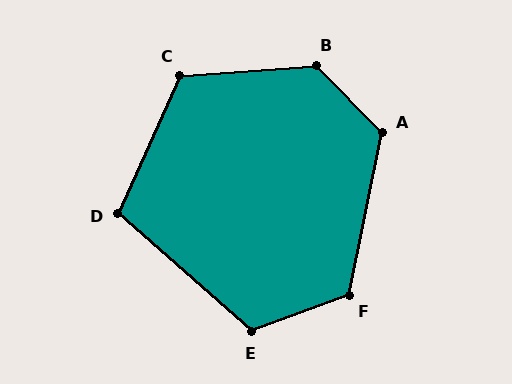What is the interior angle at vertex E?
Approximately 118 degrees (obtuse).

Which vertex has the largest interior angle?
B, at approximately 131 degrees.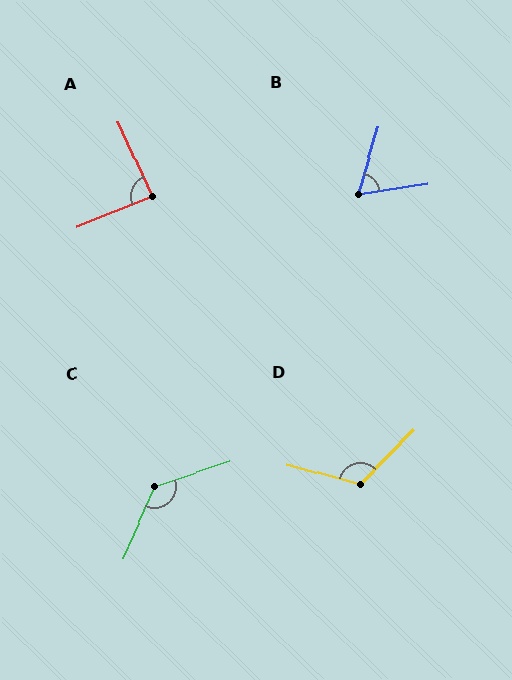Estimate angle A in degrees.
Approximately 88 degrees.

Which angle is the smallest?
B, at approximately 65 degrees.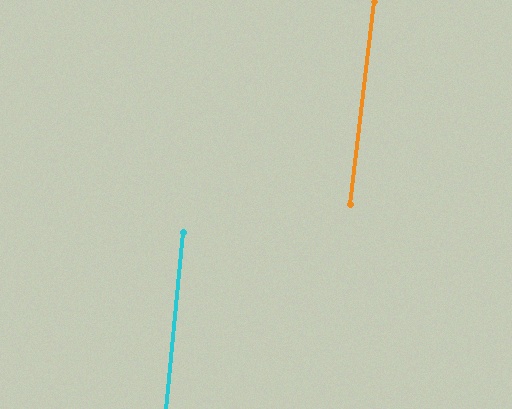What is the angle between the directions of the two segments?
Approximately 1 degree.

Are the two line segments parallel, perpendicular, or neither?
Parallel — their directions differ by only 1.3°.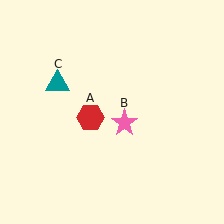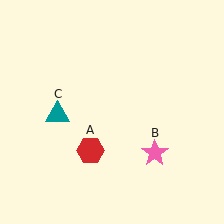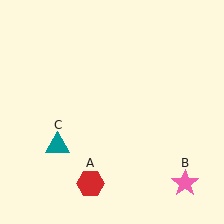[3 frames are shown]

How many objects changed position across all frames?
3 objects changed position: red hexagon (object A), pink star (object B), teal triangle (object C).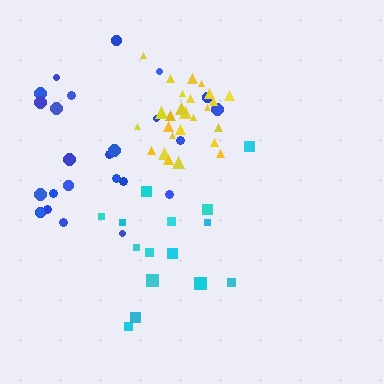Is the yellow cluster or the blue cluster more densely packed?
Yellow.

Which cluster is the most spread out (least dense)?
Cyan.